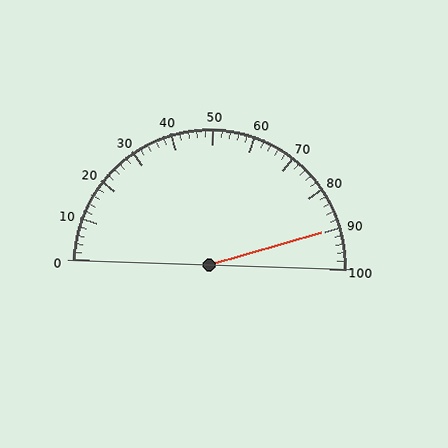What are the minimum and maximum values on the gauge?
The gauge ranges from 0 to 100.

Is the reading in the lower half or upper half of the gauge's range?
The reading is in the upper half of the range (0 to 100).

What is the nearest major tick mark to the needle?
The nearest major tick mark is 90.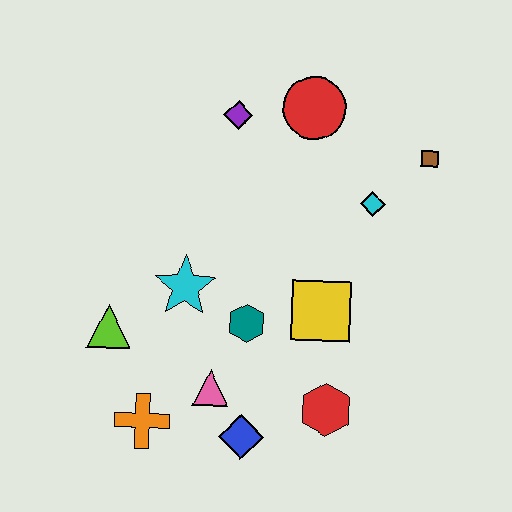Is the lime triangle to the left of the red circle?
Yes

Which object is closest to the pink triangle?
The blue diamond is closest to the pink triangle.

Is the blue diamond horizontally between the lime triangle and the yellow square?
Yes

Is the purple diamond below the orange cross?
No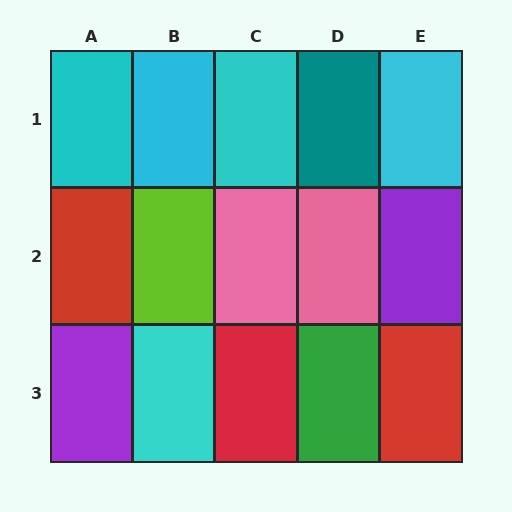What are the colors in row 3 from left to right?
Purple, cyan, red, green, red.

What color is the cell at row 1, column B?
Cyan.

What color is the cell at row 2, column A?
Red.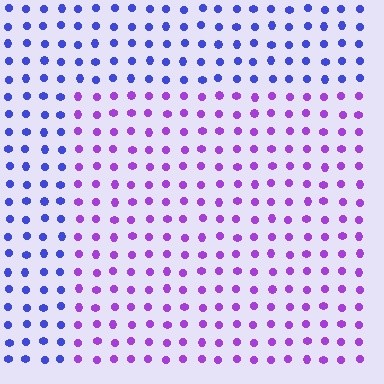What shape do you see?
I see a rectangle.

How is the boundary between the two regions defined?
The boundary is defined purely by a slight shift in hue (about 45 degrees). Spacing, size, and orientation are identical on both sides.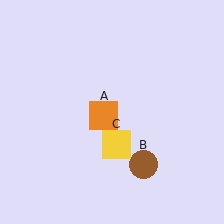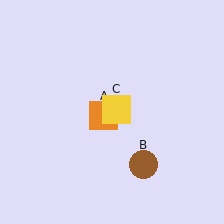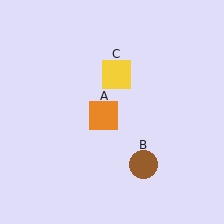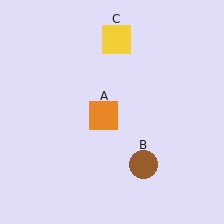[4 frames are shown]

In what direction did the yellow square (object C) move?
The yellow square (object C) moved up.